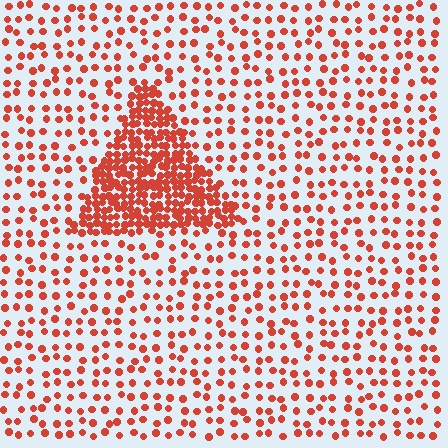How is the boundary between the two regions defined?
The boundary is defined by a change in element density (approximately 3.1x ratio). All elements are the same color, size, and shape.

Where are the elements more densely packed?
The elements are more densely packed inside the triangle boundary.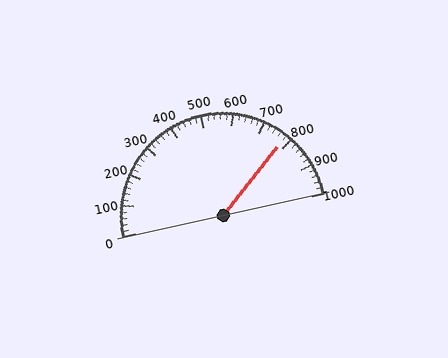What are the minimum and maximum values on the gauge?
The gauge ranges from 0 to 1000.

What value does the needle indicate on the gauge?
The needle indicates approximately 780.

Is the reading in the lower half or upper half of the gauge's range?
The reading is in the upper half of the range (0 to 1000).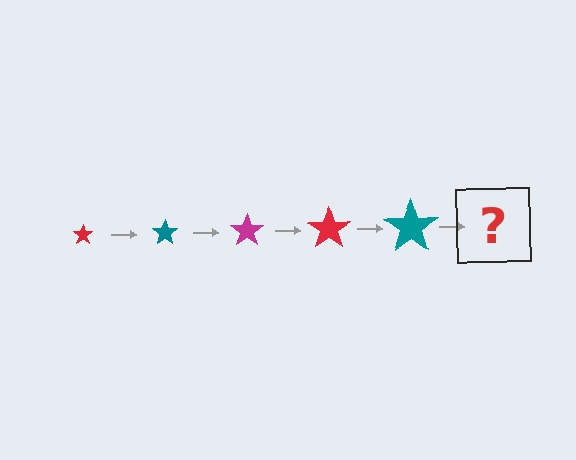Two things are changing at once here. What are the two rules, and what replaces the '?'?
The two rules are that the star grows larger each step and the color cycles through red, teal, and magenta. The '?' should be a magenta star, larger than the previous one.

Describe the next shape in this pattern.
It should be a magenta star, larger than the previous one.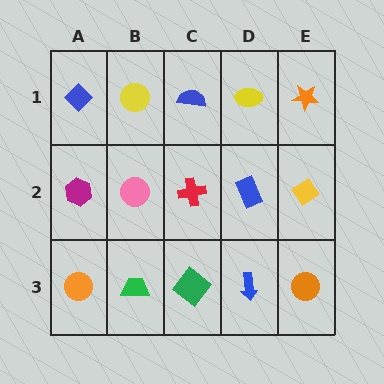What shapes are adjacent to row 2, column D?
A yellow ellipse (row 1, column D), a blue arrow (row 3, column D), a red cross (row 2, column C), a yellow diamond (row 2, column E).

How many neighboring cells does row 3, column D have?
3.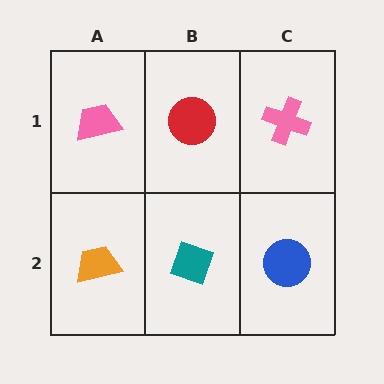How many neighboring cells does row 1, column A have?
2.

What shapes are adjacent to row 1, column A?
An orange trapezoid (row 2, column A), a red circle (row 1, column B).